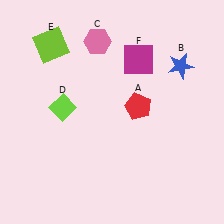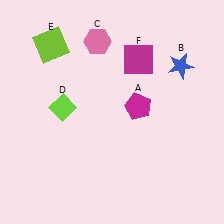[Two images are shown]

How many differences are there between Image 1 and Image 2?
There is 1 difference between the two images.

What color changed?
The pentagon (A) changed from red in Image 1 to magenta in Image 2.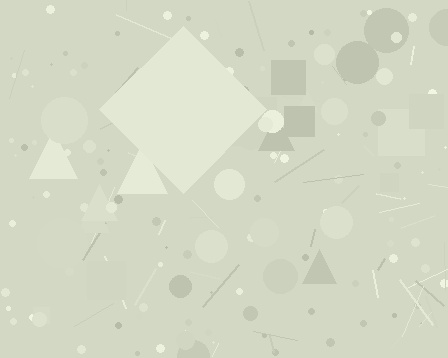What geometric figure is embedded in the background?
A diamond is embedded in the background.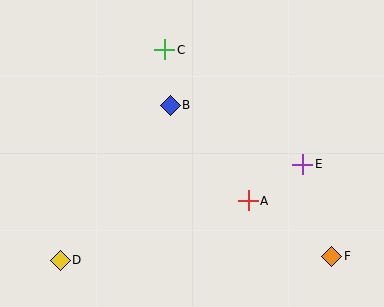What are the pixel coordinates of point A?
Point A is at (248, 201).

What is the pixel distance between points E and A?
The distance between E and A is 65 pixels.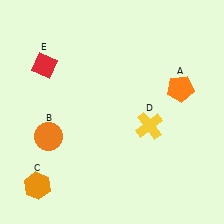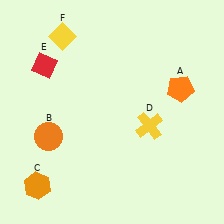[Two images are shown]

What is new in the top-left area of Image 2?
A yellow diamond (F) was added in the top-left area of Image 2.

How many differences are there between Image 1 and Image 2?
There is 1 difference between the two images.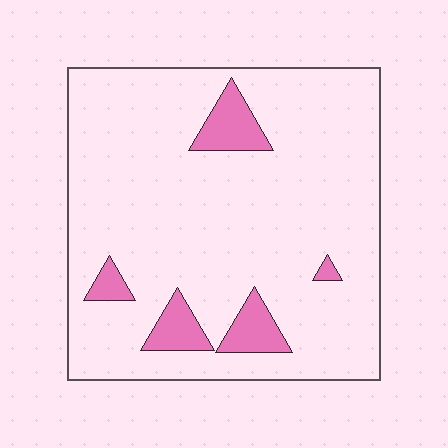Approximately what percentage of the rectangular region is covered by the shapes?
Approximately 10%.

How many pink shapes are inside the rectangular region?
5.